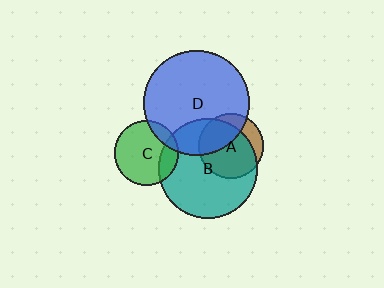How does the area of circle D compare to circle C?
Approximately 2.7 times.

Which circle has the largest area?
Circle D (blue).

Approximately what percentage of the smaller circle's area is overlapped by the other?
Approximately 20%.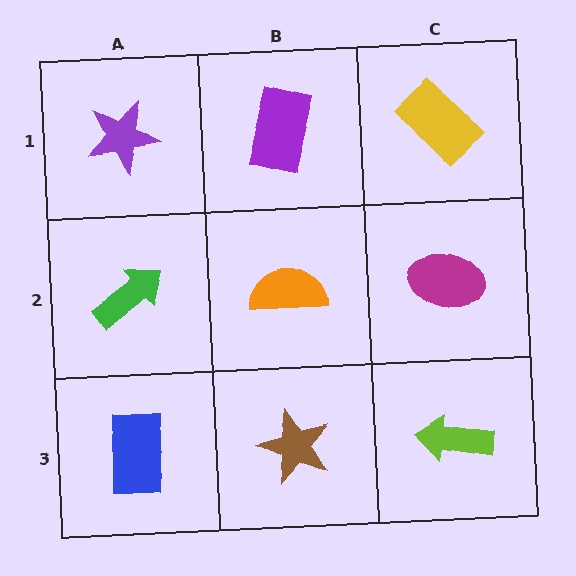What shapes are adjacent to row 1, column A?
A green arrow (row 2, column A), a purple rectangle (row 1, column B).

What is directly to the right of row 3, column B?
A lime arrow.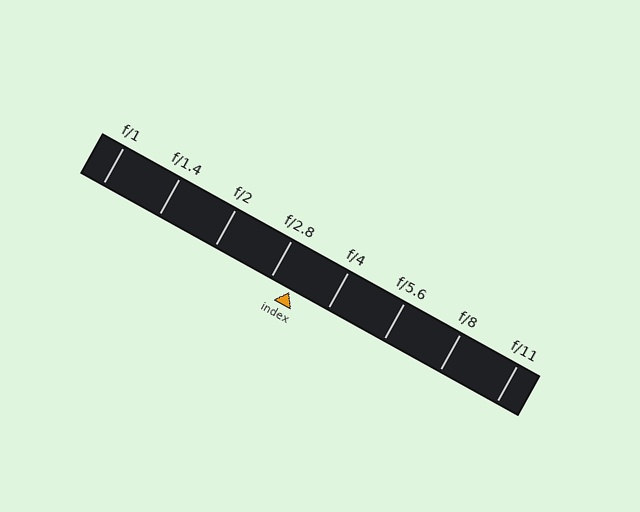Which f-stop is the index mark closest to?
The index mark is closest to f/2.8.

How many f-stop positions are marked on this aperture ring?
There are 8 f-stop positions marked.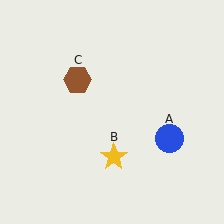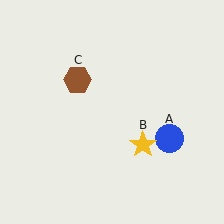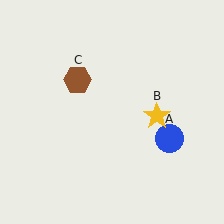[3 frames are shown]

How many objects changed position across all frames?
1 object changed position: yellow star (object B).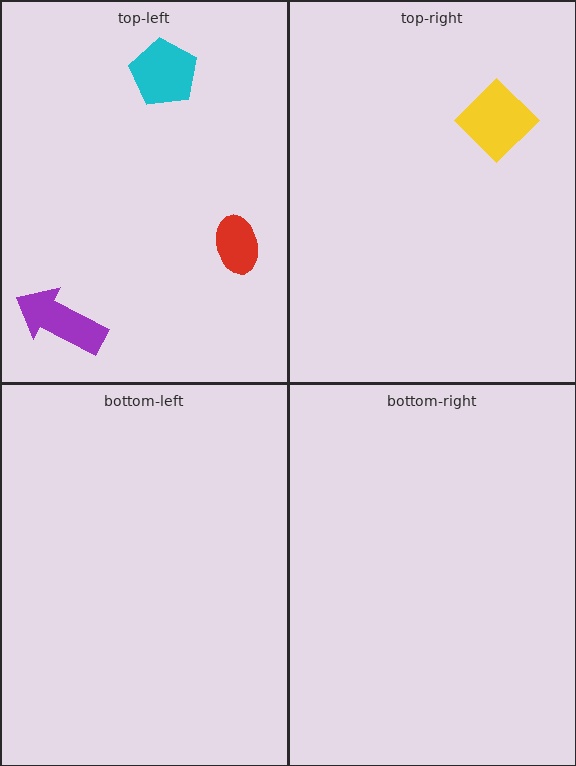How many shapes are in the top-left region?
3.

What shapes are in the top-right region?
The yellow diamond.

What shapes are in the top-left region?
The purple arrow, the red ellipse, the cyan pentagon.